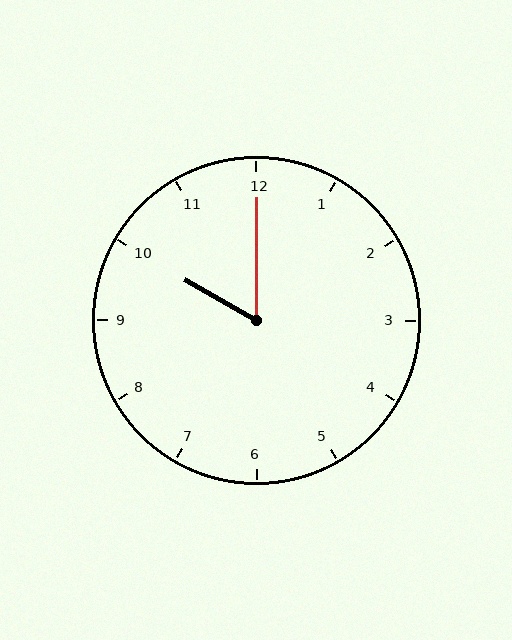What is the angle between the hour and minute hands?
Approximately 60 degrees.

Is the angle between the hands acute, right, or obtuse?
It is acute.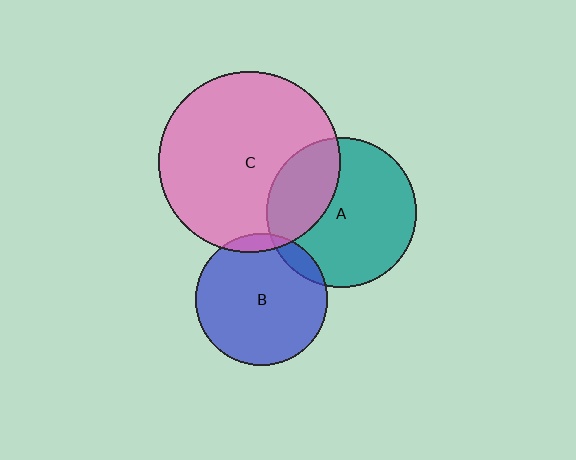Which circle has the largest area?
Circle C (pink).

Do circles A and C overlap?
Yes.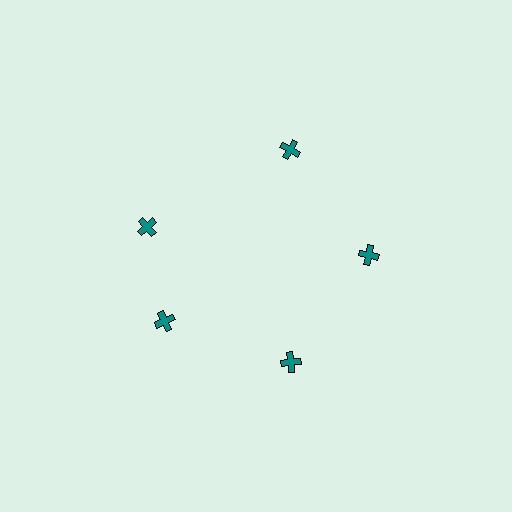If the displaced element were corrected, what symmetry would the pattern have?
It would have 5-fold rotational symmetry — the pattern would map onto itself every 72 degrees.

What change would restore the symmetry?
The symmetry would be restored by rotating it back into even spacing with its neighbors so that all 5 crosses sit at equal angles and equal distance from the center.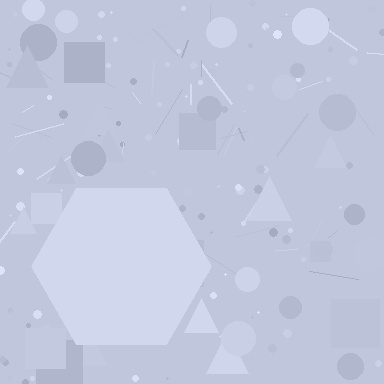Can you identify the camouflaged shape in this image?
The camouflaged shape is a hexagon.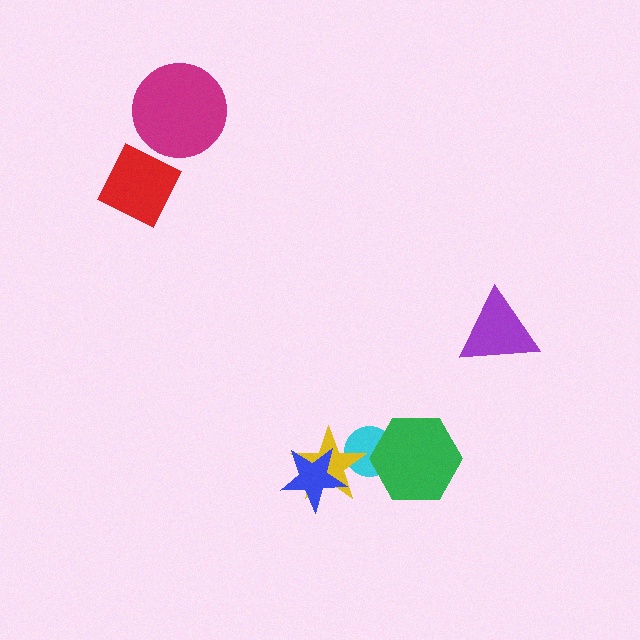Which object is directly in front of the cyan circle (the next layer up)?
The green hexagon is directly in front of the cyan circle.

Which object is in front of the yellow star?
The blue star is in front of the yellow star.